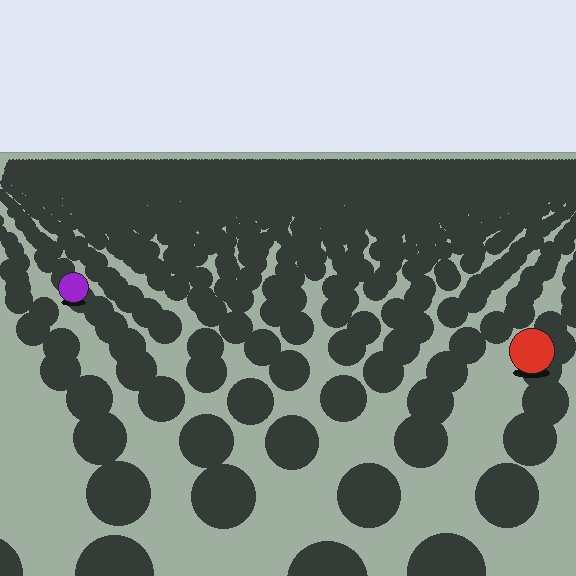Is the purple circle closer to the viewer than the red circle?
No. The red circle is closer — you can tell from the texture gradient: the ground texture is coarser near it.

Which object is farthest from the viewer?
The purple circle is farthest from the viewer. It appears smaller and the ground texture around it is denser.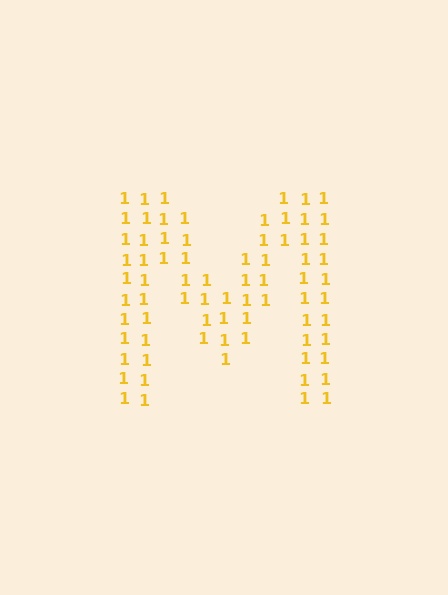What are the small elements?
The small elements are digit 1's.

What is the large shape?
The large shape is the letter M.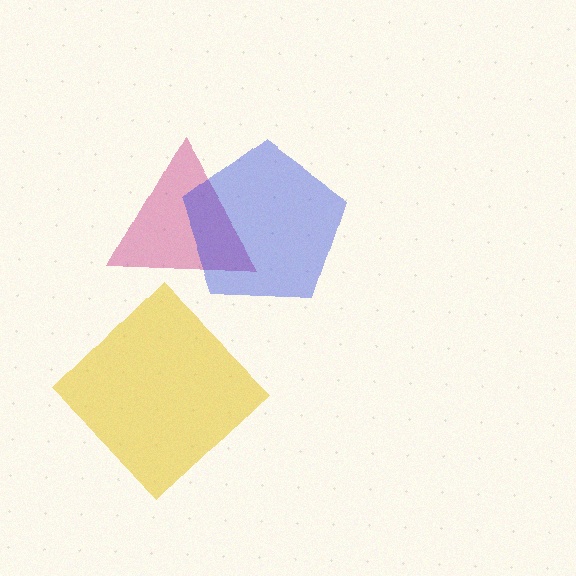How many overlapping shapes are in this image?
There are 3 overlapping shapes in the image.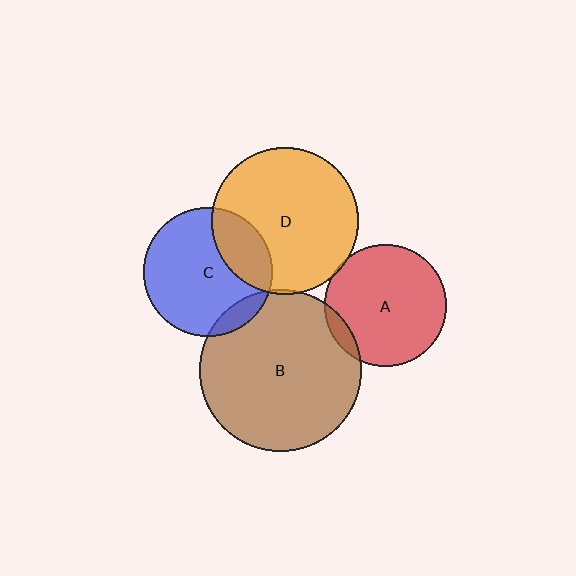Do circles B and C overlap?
Yes.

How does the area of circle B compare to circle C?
Approximately 1.6 times.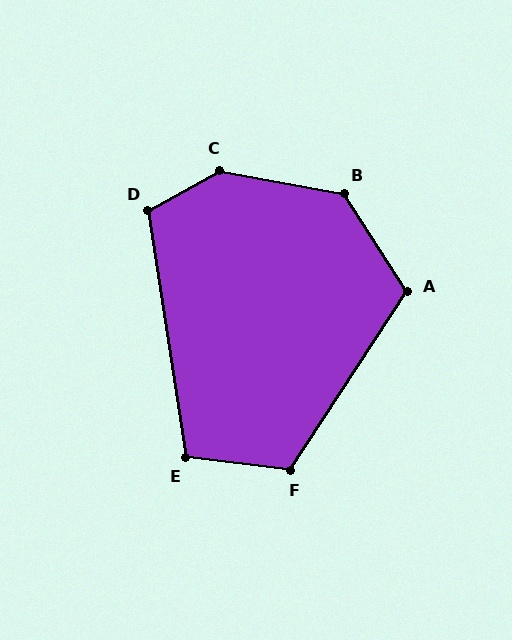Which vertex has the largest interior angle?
C, at approximately 140 degrees.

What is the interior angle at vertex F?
Approximately 116 degrees (obtuse).